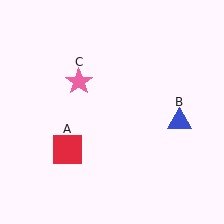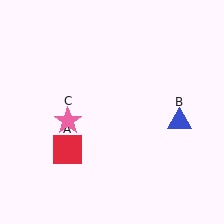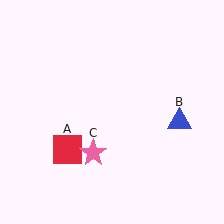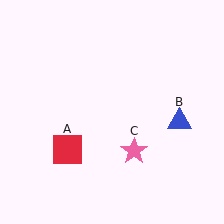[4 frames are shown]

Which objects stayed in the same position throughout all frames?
Red square (object A) and blue triangle (object B) remained stationary.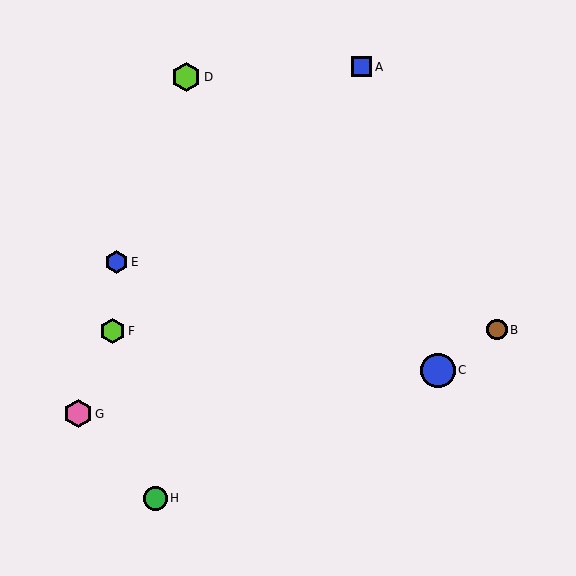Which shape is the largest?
The blue circle (labeled C) is the largest.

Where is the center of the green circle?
The center of the green circle is at (155, 498).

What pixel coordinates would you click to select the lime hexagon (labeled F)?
Click at (113, 331) to select the lime hexagon F.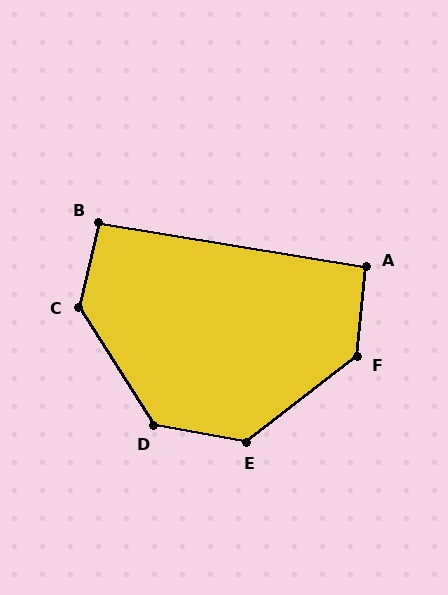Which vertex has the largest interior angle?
C, at approximately 134 degrees.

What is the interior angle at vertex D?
Approximately 133 degrees (obtuse).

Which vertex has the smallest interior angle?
A, at approximately 93 degrees.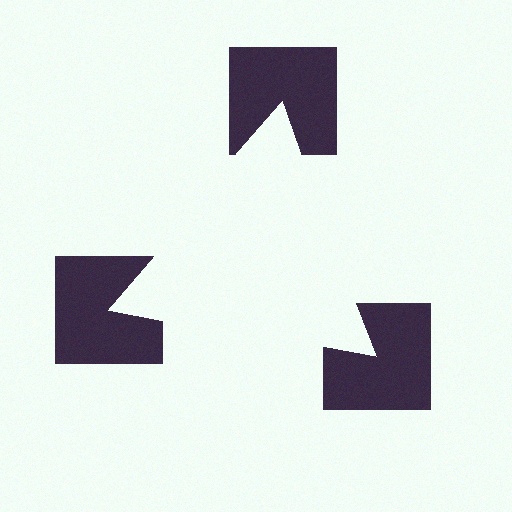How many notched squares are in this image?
There are 3 — one at each vertex of the illusory triangle.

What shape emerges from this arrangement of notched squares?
An illusory triangle — its edges are inferred from the aligned wedge cuts in the notched squares, not physically drawn.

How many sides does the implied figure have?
3 sides.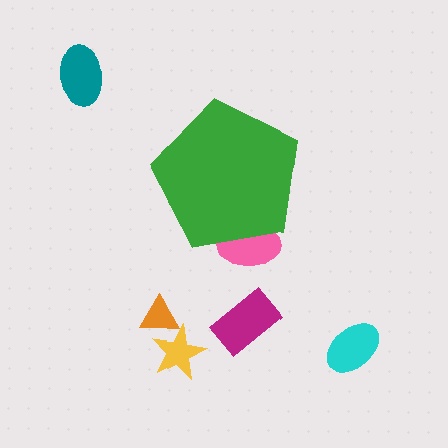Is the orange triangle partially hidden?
No, the orange triangle is fully visible.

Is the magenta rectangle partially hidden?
No, the magenta rectangle is fully visible.